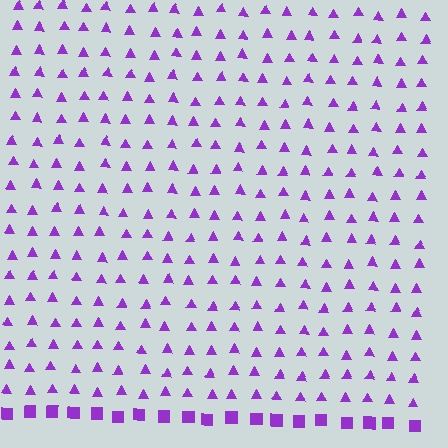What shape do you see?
I see a rectangle.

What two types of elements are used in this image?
The image uses triangles inside the rectangle region and squares outside it.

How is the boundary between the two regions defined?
The boundary is defined by a change in element shape: triangles inside vs. squares outside. All elements share the same color and spacing.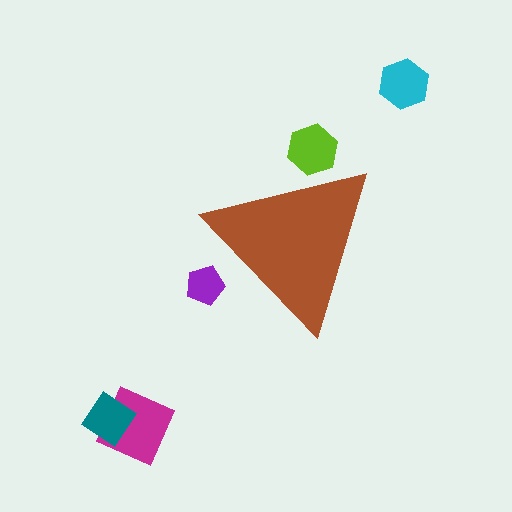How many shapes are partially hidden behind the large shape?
2 shapes are partially hidden.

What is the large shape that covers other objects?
A brown triangle.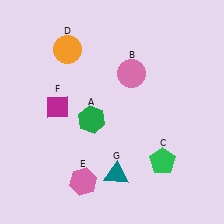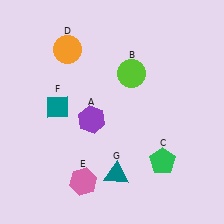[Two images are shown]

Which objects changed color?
A changed from green to purple. B changed from pink to lime. F changed from magenta to teal.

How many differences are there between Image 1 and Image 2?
There are 3 differences between the two images.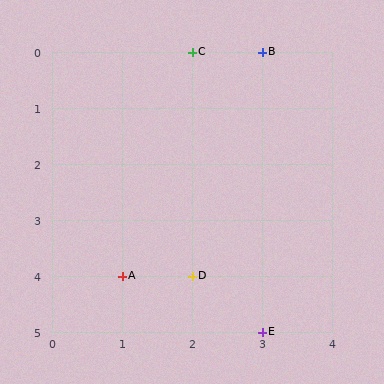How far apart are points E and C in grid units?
Points E and C are 1 column and 5 rows apart (about 5.1 grid units diagonally).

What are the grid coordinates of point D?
Point D is at grid coordinates (2, 4).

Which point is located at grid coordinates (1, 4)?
Point A is at (1, 4).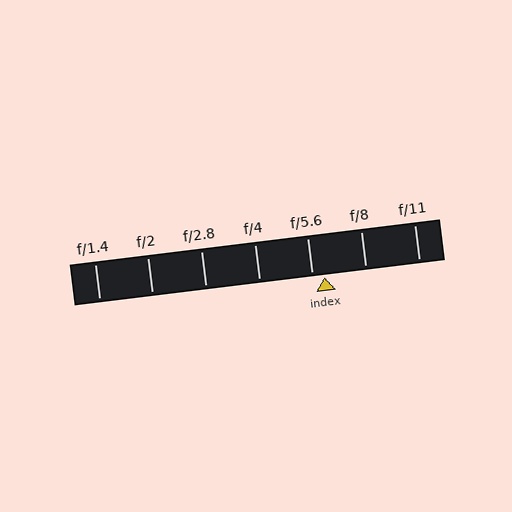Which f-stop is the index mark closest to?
The index mark is closest to f/5.6.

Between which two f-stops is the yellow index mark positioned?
The index mark is between f/5.6 and f/8.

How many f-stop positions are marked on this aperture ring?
There are 7 f-stop positions marked.